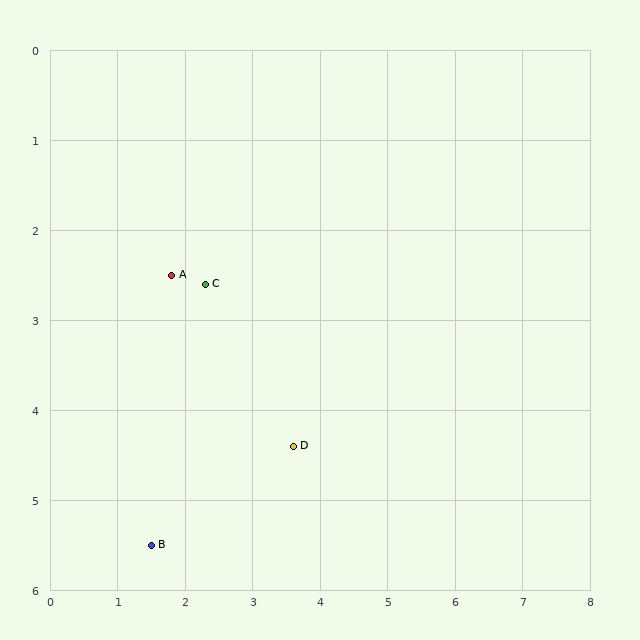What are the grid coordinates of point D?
Point D is at approximately (3.6, 4.4).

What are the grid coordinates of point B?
Point B is at approximately (1.5, 5.5).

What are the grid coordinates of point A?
Point A is at approximately (1.8, 2.5).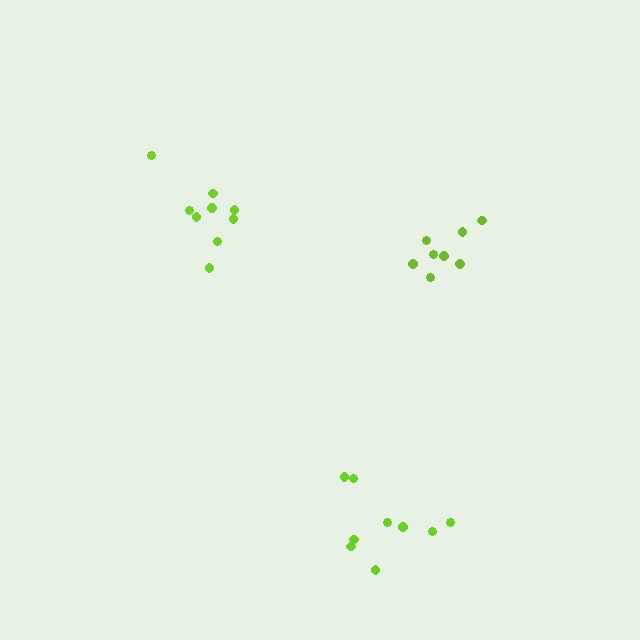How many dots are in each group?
Group 1: 8 dots, Group 2: 9 dots, Group 3: 9 dots (26 total).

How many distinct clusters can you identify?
There are 3 distinct clusters.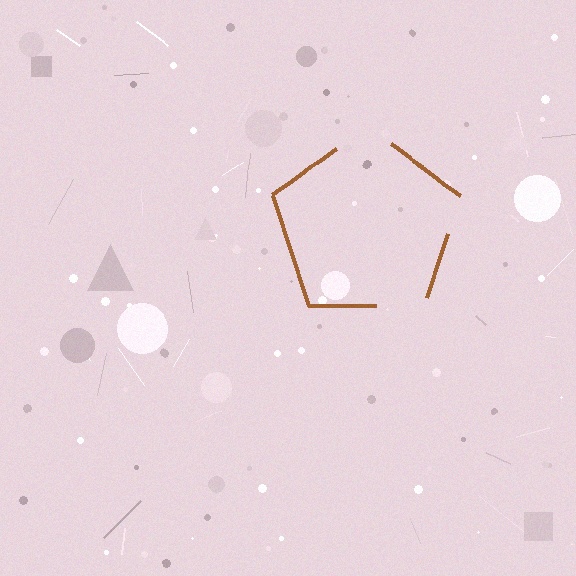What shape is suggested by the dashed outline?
The dashed outline suggests a pentagon.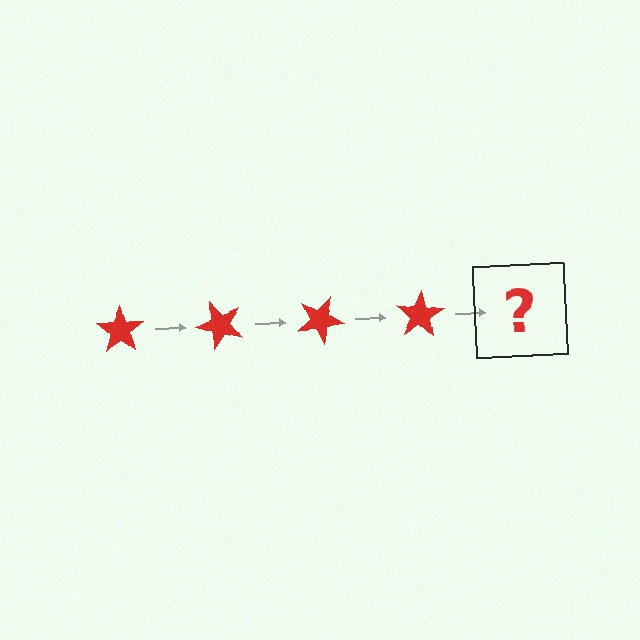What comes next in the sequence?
The next element should be a red star rotated 200 degrees.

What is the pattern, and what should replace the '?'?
The pattern is that the star rotates 50 degrees each step. The '?' should be a red star rotated 200 degrees.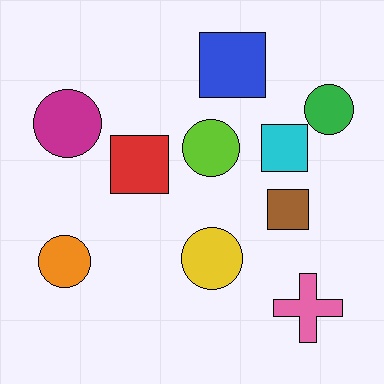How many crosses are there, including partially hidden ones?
There is 1 cross.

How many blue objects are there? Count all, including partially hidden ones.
There is 1 blue object.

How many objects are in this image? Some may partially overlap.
There are 10 objects.